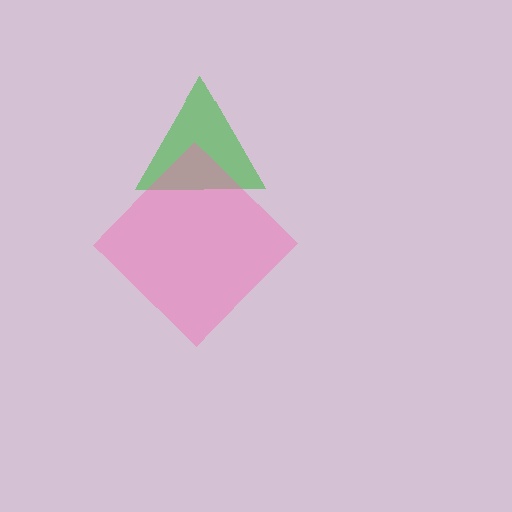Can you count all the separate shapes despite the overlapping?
Yes, there are 2 separate shapes.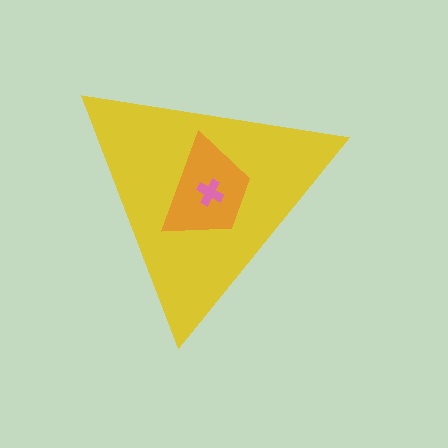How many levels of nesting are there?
3.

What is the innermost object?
The pink cross.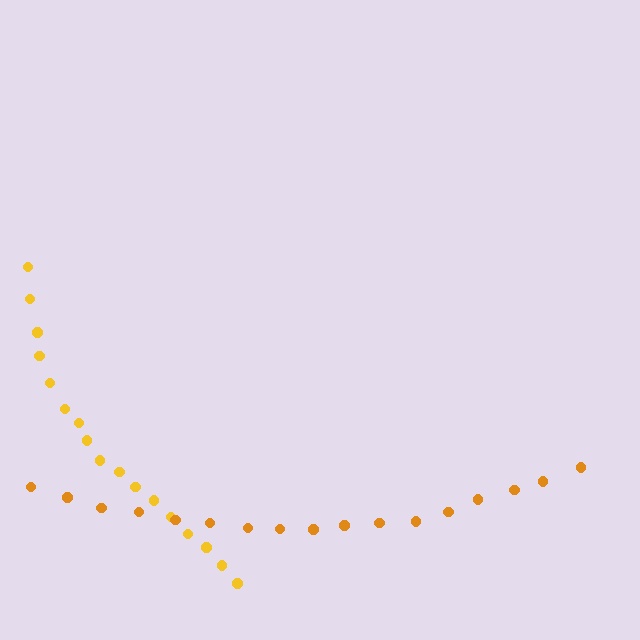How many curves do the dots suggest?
There are 2 distinct paths.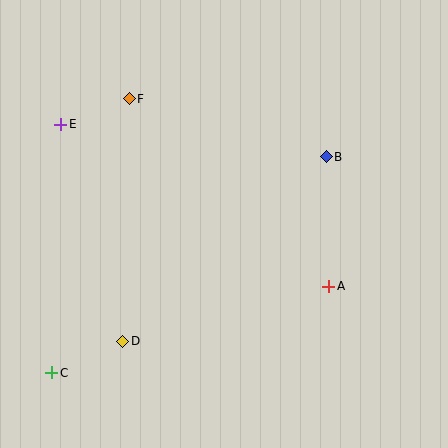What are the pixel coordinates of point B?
Point B is at (326, 157).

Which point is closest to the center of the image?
Point A at (329, 286) is closest to the center.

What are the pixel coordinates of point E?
Point E is at (61, 124).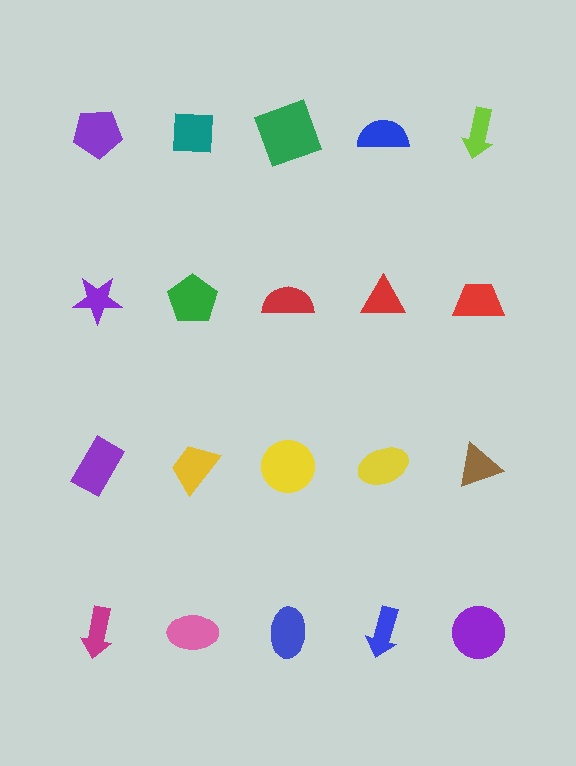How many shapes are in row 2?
5 shapes.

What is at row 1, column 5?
A lime arrow.